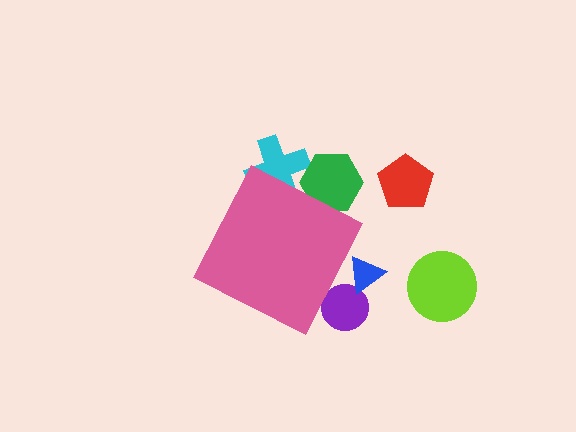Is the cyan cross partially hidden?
Yes, the cyan cross is partially hidden behind the pink diamond.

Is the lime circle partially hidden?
No, the lime circle is fully visible.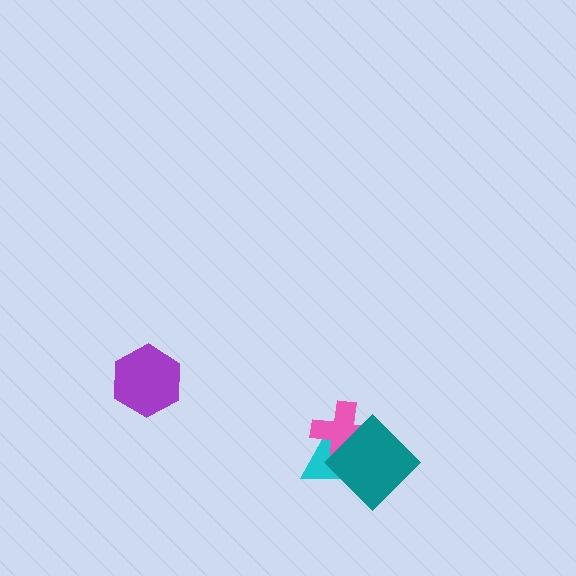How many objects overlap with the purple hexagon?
0 objects overlap with the purple hexagon.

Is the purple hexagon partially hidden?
No, no other shape covers it.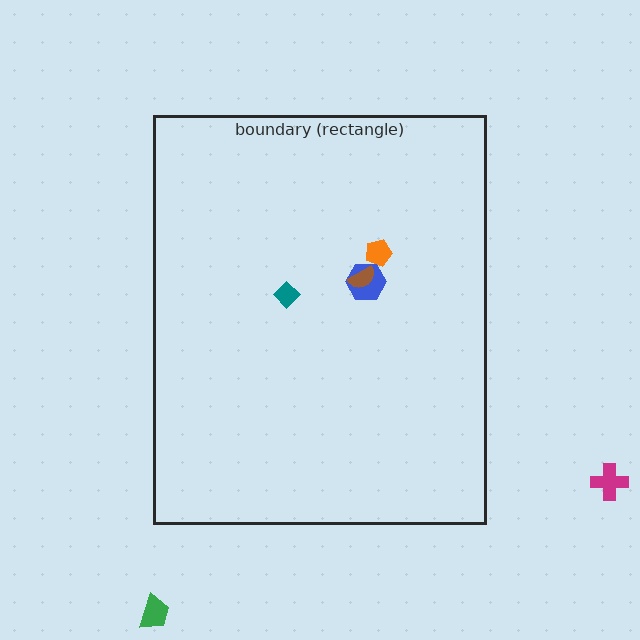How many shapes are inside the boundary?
4 inside, 2 outside.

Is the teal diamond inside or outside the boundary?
Inside.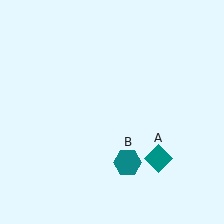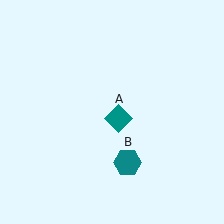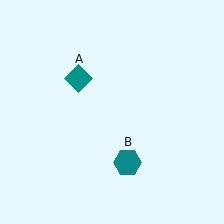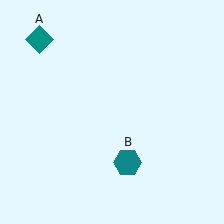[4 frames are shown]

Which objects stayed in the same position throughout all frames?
Teal hexagon (object B) remained stationary.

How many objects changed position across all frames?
1 object changed position: teal diamond (object A).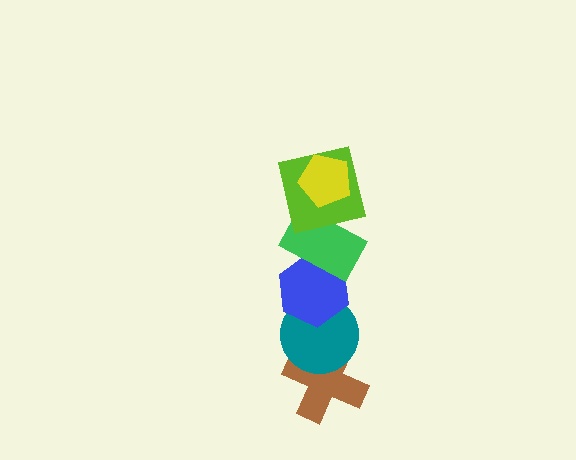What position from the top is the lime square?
The lime square is 2nd from the top.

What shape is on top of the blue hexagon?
The green rectangle is on top of the blue hexagon.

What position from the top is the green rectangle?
The green rectangle is 3rd from the top.